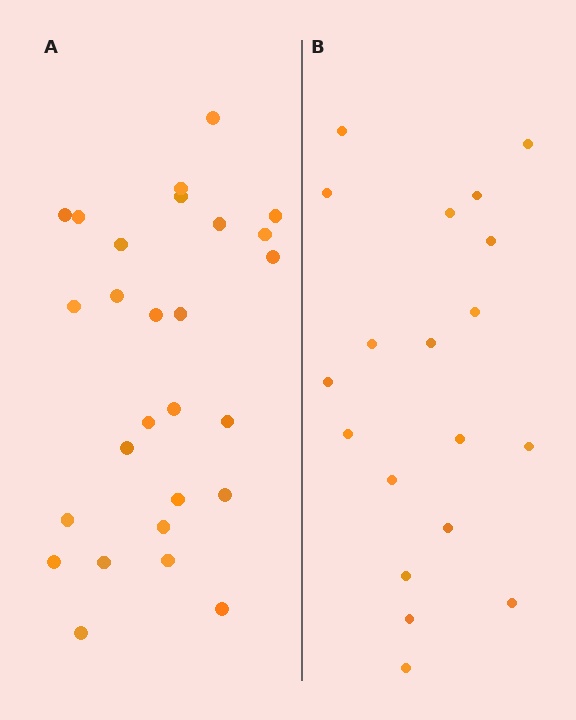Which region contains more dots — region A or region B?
Region A (the left region) has more dots.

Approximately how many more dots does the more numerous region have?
Region A has roughly 8 or so more dots than region B.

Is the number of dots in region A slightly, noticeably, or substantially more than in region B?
Region A has noticeably more, but not dramatically so. The ratio is roughly 1.4 to 1.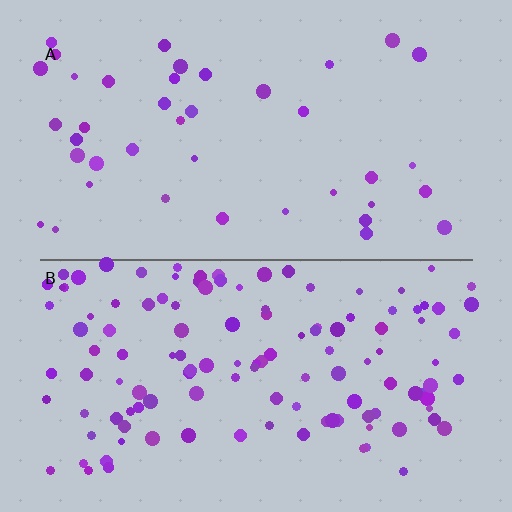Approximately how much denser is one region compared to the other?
Approximately 3.0× — region B over region A.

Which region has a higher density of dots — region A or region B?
B (the bottom).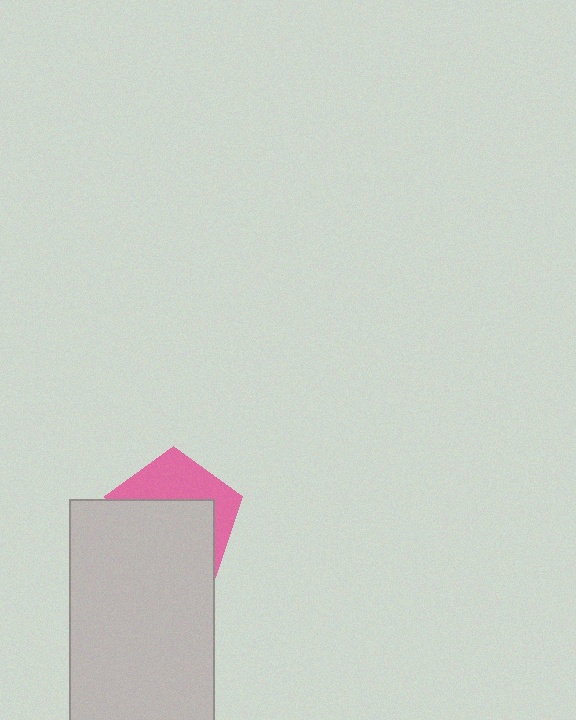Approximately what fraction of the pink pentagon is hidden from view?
Roughly 61% of the pink pentagon is hidden behind the light gray rectangle.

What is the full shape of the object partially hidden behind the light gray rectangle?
The partially hidden object is a pink pentagon.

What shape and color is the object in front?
The object in front is a light gray rectangle.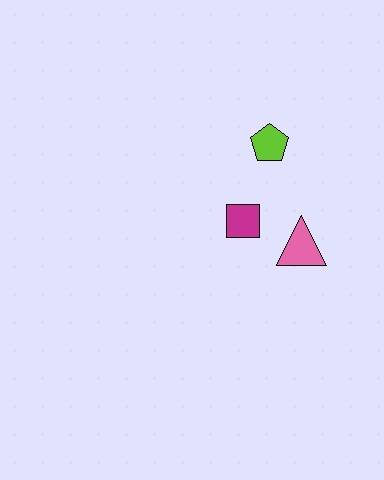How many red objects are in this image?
There are no red objects.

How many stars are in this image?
There are no stars.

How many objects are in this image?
There are 3 objects.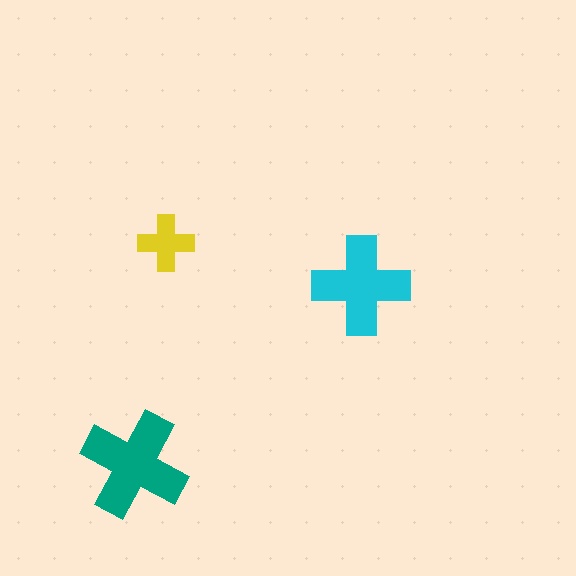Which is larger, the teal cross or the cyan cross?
The teal one.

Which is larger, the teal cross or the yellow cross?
The teal one.